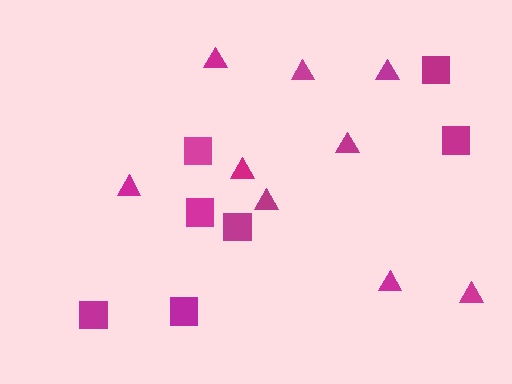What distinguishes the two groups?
There are 2 groups: one group of triangles (9) and one group of squares (7).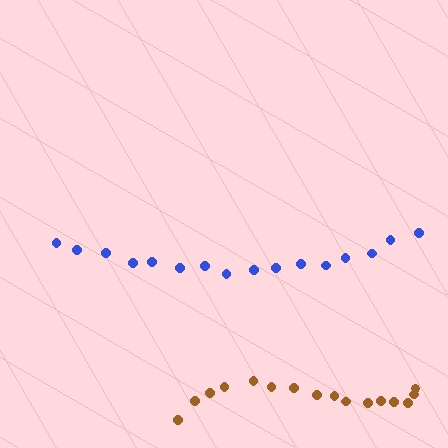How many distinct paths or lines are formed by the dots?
There are 2 distinct paths.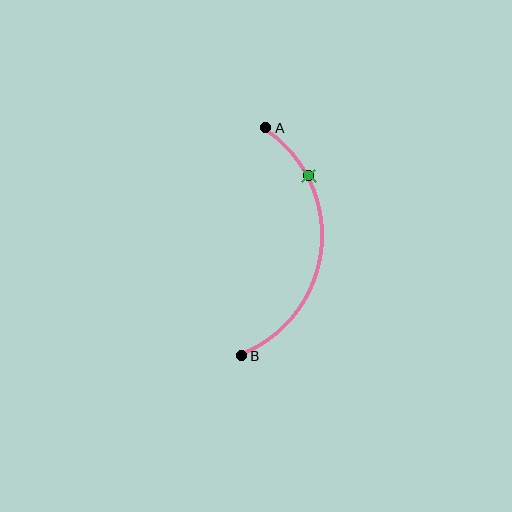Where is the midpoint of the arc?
The arc midpoint is the point on the curve farthest from the straight line joining A and B. It sits to the right of that line.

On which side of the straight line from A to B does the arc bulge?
The arc bulges to the right of the straight line connecting A and B.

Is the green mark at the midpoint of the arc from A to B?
No. The green mark lies on the arc but is closer to endpoint A. The arc midpoint would be at the point on the curve equidistant along the arc from both A and B.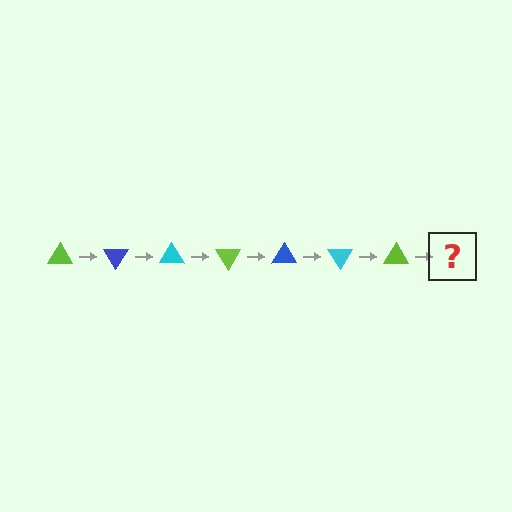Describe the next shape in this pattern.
It should be a blue triangle, rotated 420 degrees from the start.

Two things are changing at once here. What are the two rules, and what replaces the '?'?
The two rules are that it rotates 60 degrees each step and the color cycles through lime, blue, and cyan. The '?' should be a blue triangle, rotated 420 degrees from the start.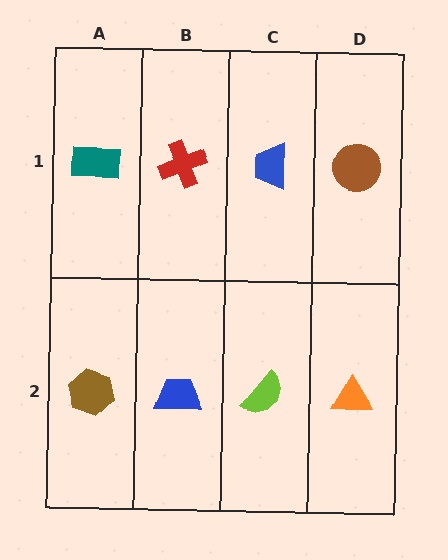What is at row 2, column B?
A blue trapezoid.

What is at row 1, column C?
A blue trapezoid.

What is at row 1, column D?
A brown circle.